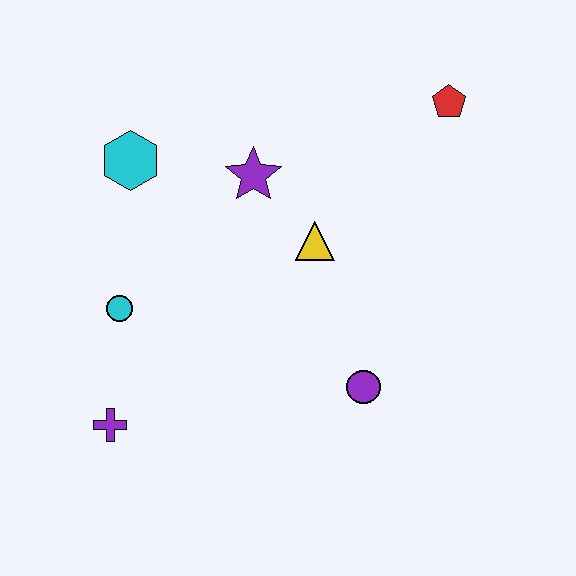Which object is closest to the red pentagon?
The yellow triangle is closest to the red pentagon.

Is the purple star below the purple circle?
No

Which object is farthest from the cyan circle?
The red pentagon is farthest from the cyan circle.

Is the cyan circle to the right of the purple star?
No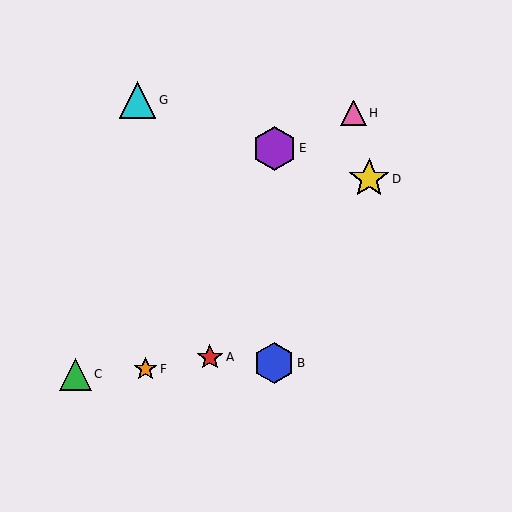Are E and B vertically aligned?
Yes, both are at x≈274.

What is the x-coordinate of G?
Object G is at x≈138.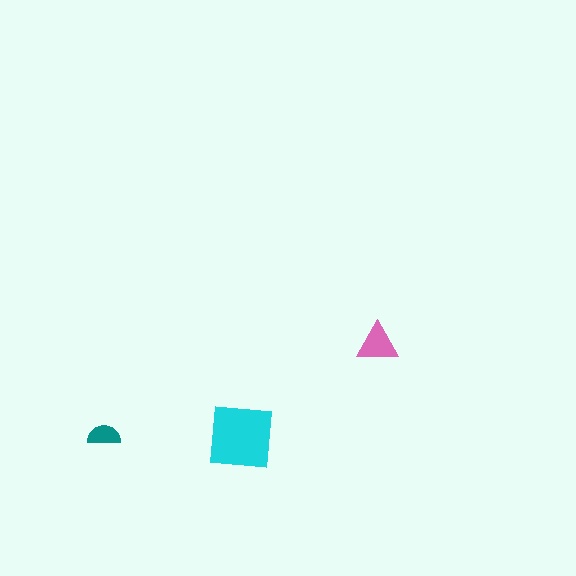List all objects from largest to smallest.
The cyan square, the pink triangle, the teal semicircle.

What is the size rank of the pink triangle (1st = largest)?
2nd.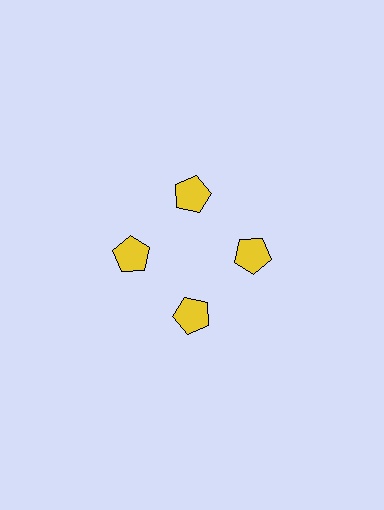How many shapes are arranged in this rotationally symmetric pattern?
There are 4 shapes, arranged in 4 groups of 1.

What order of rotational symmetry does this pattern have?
This pattern has 4-fold rotational symmetry.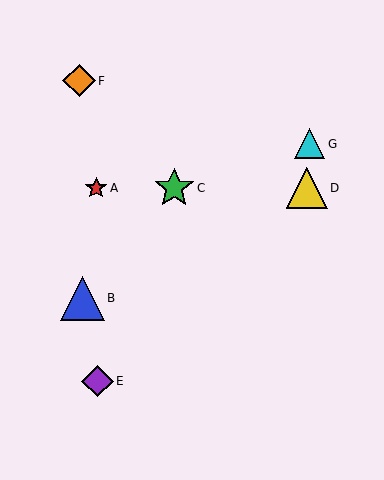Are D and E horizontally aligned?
No, D is at y≈188 and E is at y≈381.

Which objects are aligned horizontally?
Objects A, C, D are aligned horizontally.